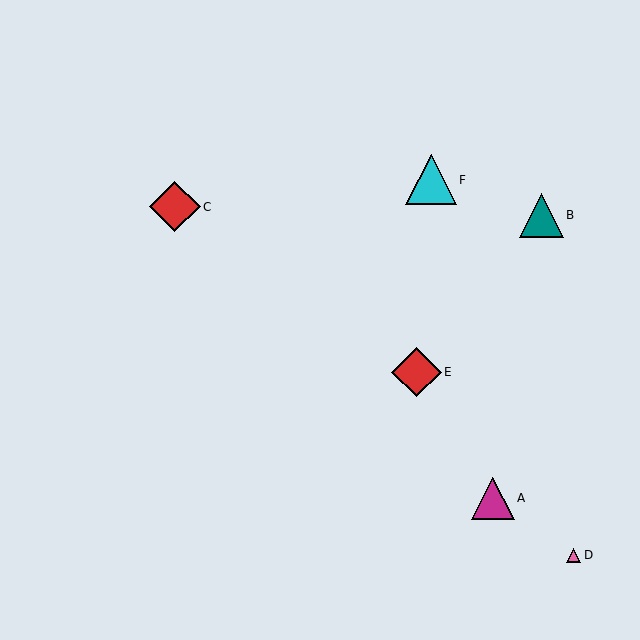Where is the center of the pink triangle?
The center of the pink triangle is at (574, 555).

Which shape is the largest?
The red diamond (labeled C) is the largest.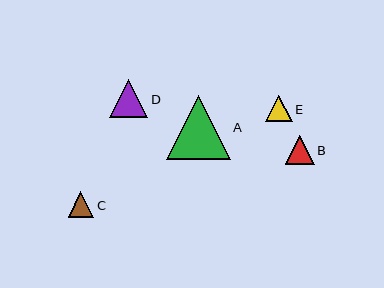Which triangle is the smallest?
Triangle C is the smallest with a size of approximately 26 pixels.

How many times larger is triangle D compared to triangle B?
Triangle D is approximately 1.3 times the size of triangle B.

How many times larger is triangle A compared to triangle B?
Triangle A is approximately 2.2 times the size of triangle B.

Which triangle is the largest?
Triangle A is the largest with a size of approximately 64 pixels.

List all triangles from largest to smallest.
From largest to smallest: A, D, B, E, C.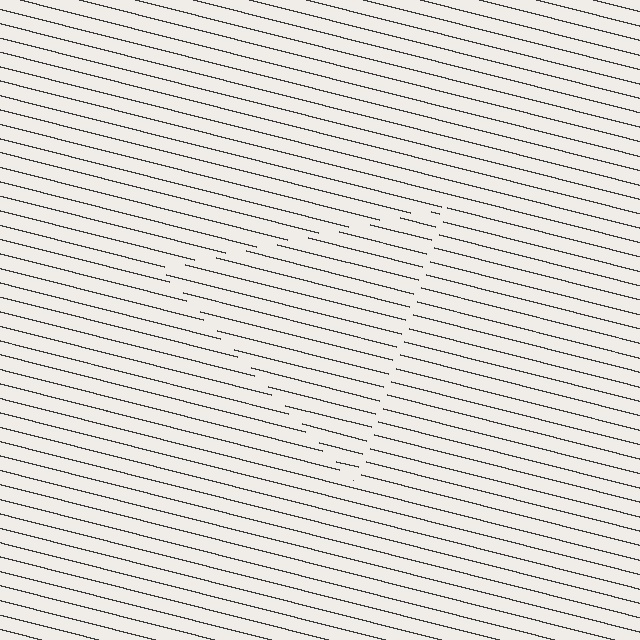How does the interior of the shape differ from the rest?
The interior of the shape contains the same grating, shifted by half a period — the contour is defined by the phase discontinuity where line-ends from the inner and outer gratings abut.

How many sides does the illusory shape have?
3 sides — the line-ends trace a triangle.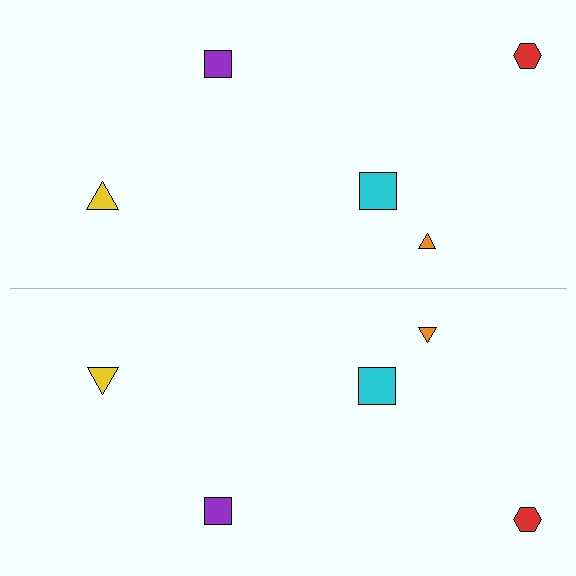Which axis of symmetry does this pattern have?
The pattern has a horizontal axis of symmetry running through the center of the image.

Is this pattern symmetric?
Yes, this pattern has bilateral (reflection) symmetry.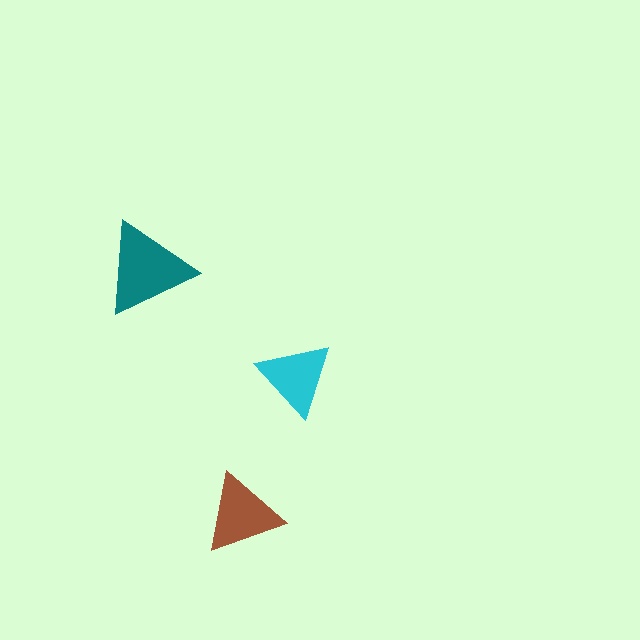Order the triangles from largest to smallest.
the teal one, the brown one, the cyan one.